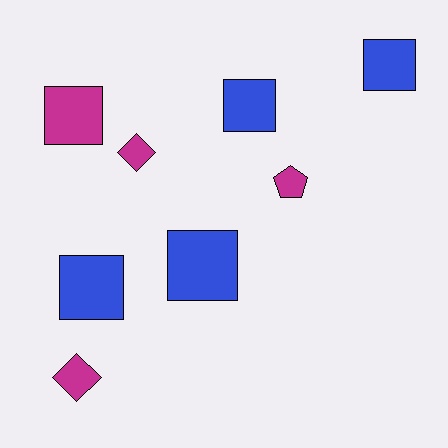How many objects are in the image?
There are 8 objects.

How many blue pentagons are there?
There are no blue pentagons.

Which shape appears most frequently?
Square, with 5 objects.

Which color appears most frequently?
Magenta, with 4 objects.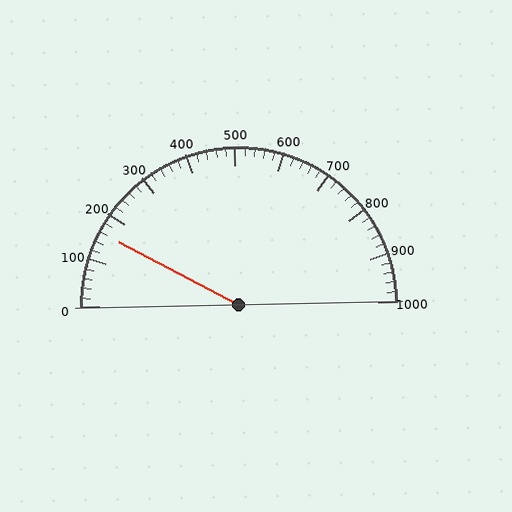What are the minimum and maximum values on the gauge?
The gauge ranges from 0 to 1000.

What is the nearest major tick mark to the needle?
The nearest major tick mark is 200.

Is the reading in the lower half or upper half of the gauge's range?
The reading is in the lower half of the range (0 to 1000).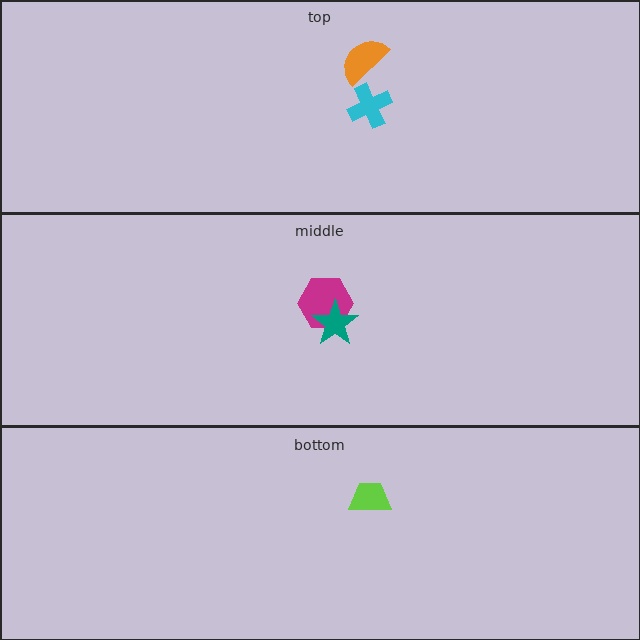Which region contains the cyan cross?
The top region.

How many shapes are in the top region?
2.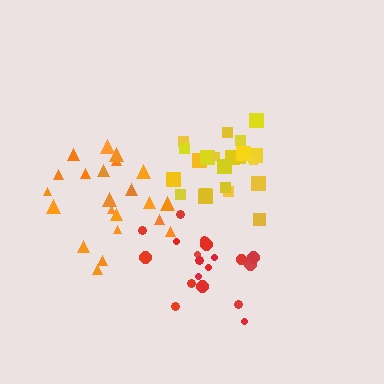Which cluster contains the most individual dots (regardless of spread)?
Yellow (22).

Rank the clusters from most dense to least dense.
yellow, orange, red.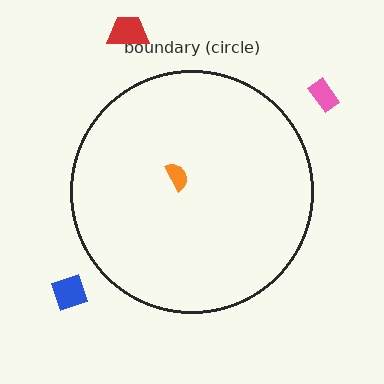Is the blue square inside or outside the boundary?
Outside.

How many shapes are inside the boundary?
1 inside, 3 outside.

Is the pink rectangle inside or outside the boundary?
Outside.